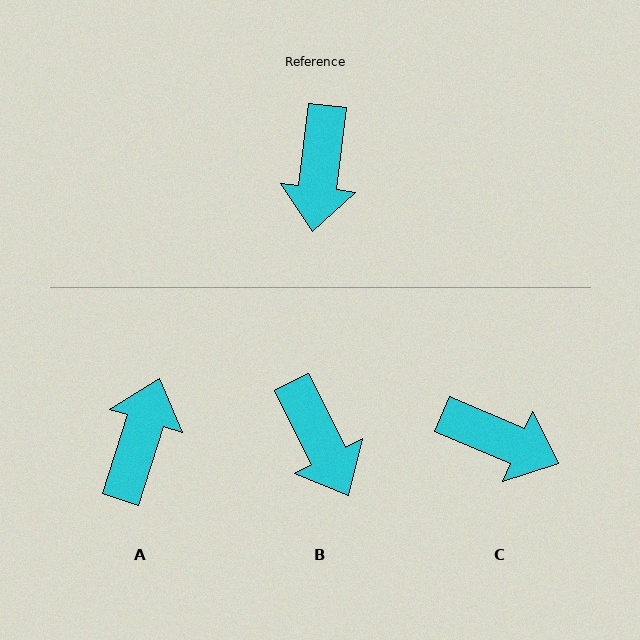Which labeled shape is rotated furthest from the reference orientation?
A, about 169 degrees away.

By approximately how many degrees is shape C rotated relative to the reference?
Approximately 73 degrees counter-clockwise.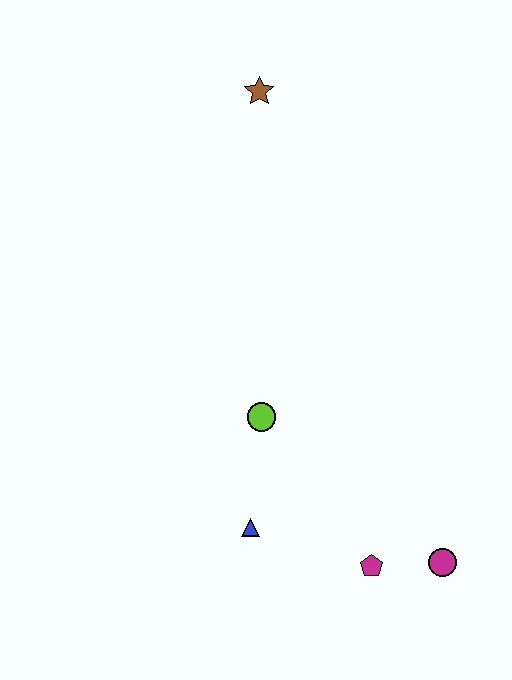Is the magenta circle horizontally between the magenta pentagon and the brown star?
No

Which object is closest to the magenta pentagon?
The magenta circle is closest to the magenta pentagon.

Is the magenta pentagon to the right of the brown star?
Yes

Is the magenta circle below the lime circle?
Yes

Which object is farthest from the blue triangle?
The brown star is farthest from the blue triangle.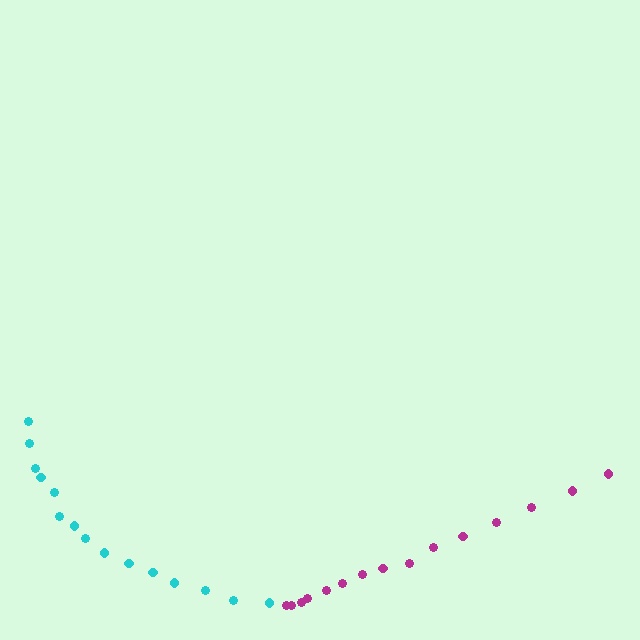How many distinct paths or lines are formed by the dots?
There are 2 distinct paths.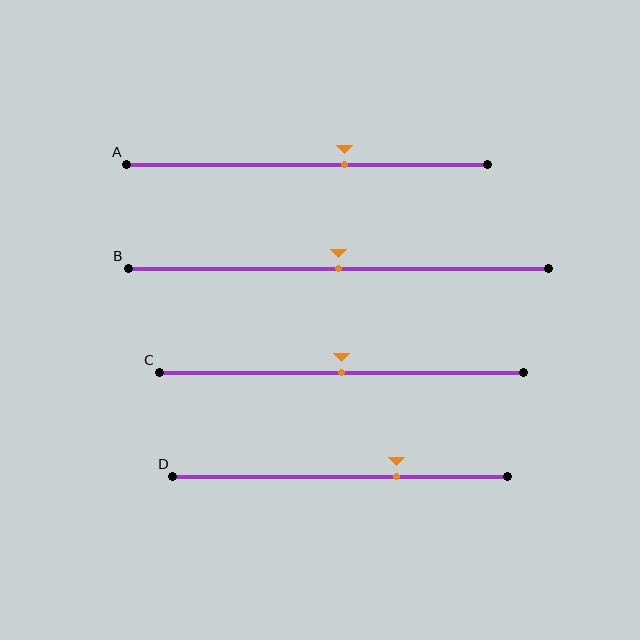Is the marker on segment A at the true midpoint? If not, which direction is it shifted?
No, the marker on segment A is shifted to the right by about 10% of the segment length.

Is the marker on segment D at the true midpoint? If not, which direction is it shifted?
No, the marker on segment D is shifted to the right by about 17% of the segment length.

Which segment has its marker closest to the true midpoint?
Segment B has its marker closest to the true midpoint.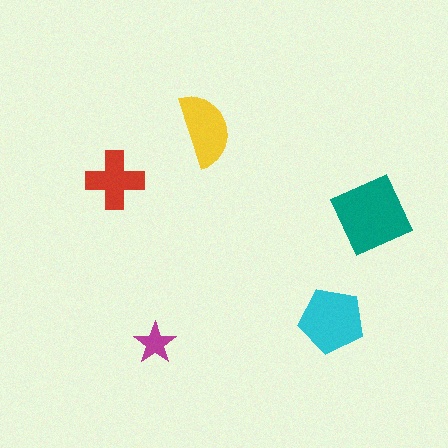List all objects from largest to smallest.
The teal diamond, the cyan pentagon, the yellow semicircle, the red cross, the magenta star.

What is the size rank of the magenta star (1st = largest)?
5th.